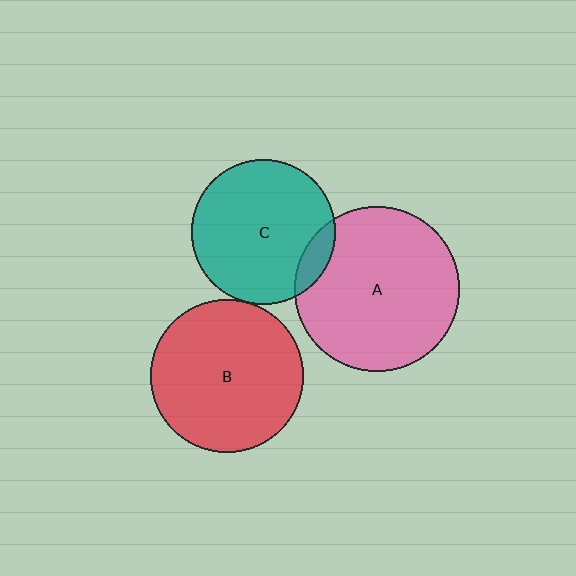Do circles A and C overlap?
Yes.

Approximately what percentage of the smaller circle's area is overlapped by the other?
Approximately 10%.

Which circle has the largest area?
Circle A (pink).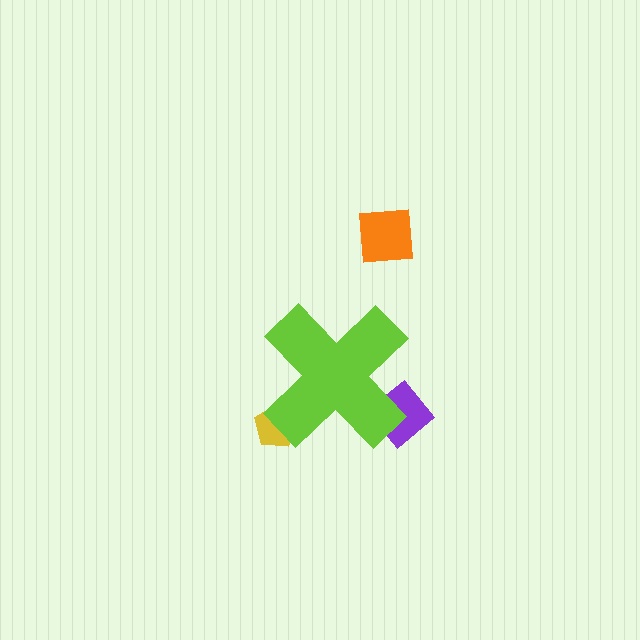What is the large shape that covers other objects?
A lime cross.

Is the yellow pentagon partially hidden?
Yes, the yellow pentagon is partially hidden behind the lime cross.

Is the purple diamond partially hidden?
Yes, the purple diamond is partially hidden behind the lime cross.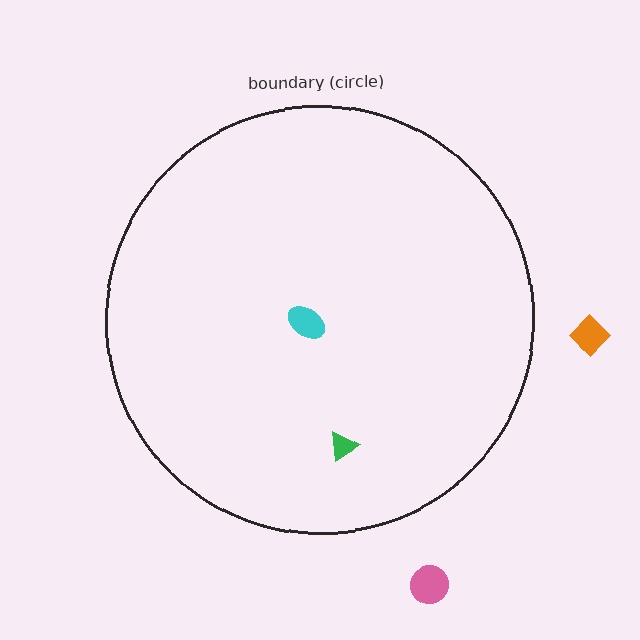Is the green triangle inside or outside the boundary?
Inside.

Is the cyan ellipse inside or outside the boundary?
Inside.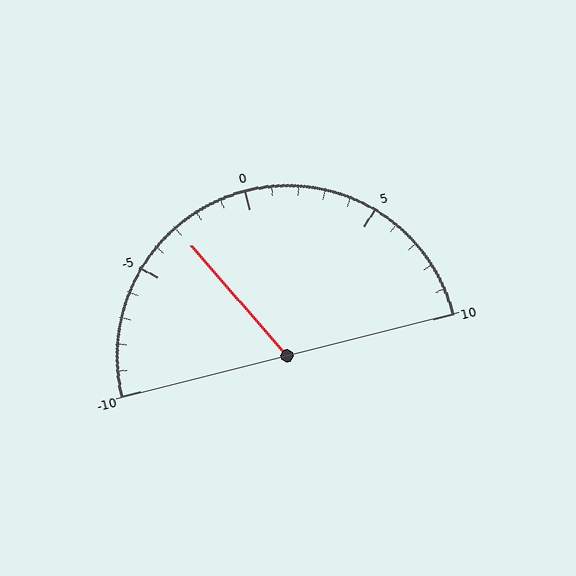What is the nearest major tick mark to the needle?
The nearest major tick mark is -5.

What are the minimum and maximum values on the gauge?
The gauge ranges from -10 to 10.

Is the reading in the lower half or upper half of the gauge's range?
The reading is in the lower half of the range (-10 to 10).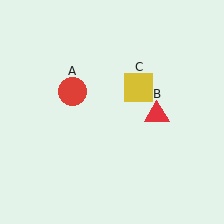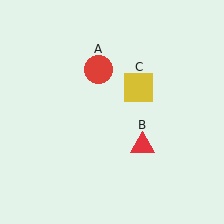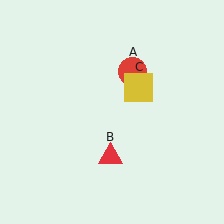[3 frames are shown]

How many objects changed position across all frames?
2 objects changed position: red circle (object A), red triangle (object B).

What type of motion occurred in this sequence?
The red circle (object A), red triangle (object B) rotated clockwise around the center of the scene.